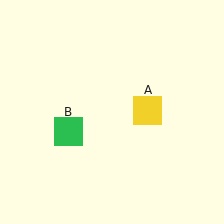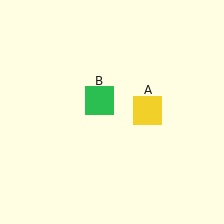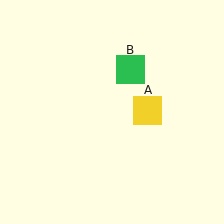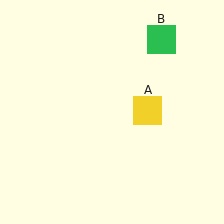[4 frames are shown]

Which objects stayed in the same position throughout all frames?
Yellow square (object A) remained stationary.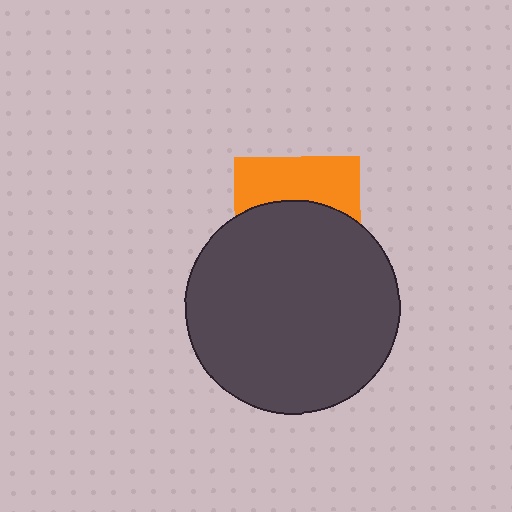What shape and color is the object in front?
The object in front is a dark gray circle.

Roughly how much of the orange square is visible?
A small part of it is visible (roughly 39%).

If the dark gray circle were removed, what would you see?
You would see the complete orange square.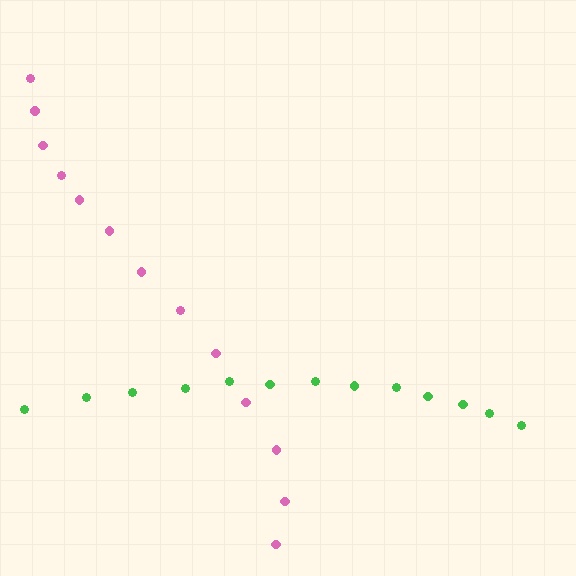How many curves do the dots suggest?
There are 2 distinct paths.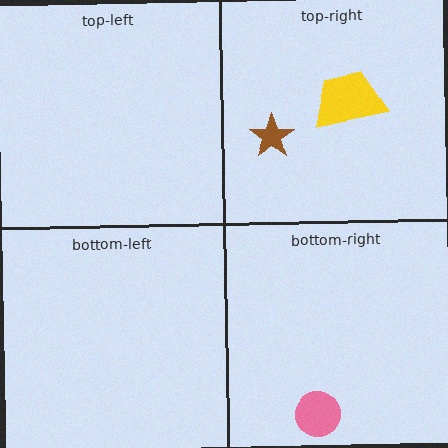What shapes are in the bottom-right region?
The pink circle.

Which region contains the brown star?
The top-right region.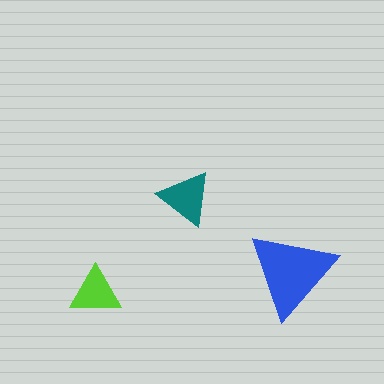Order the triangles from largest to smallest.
the blue one, the teal one, the lime one.